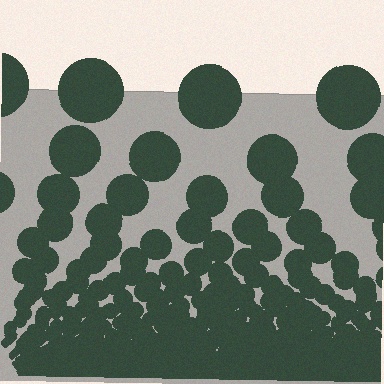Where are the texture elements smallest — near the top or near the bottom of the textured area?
Near the bottom.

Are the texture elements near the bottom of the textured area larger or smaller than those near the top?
Smaller. The gradient is inverted — elements near the bottom are smaller and denser.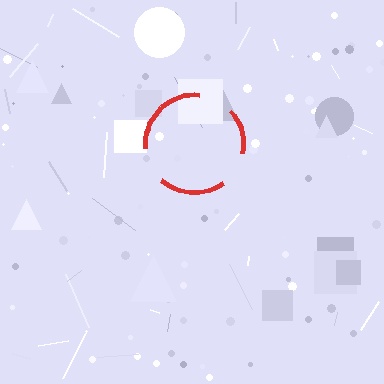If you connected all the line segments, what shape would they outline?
They would outline a circle.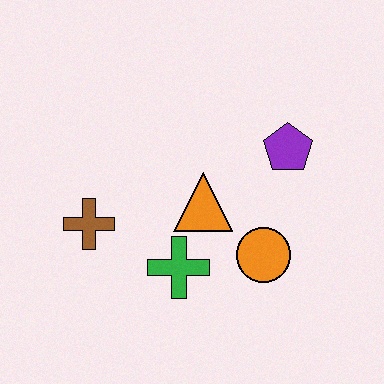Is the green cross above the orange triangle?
No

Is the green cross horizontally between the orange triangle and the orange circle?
No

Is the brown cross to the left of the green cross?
Yes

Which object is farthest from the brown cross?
The purple pentagon is farthest from the brown cross.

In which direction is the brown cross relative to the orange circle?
The brown cross is to the left of the orange circle.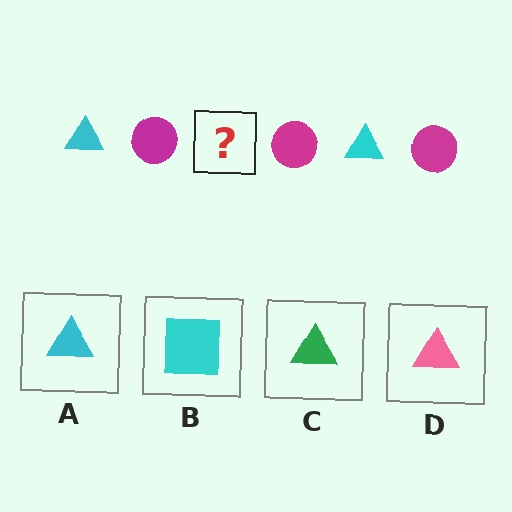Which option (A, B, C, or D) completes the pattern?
A.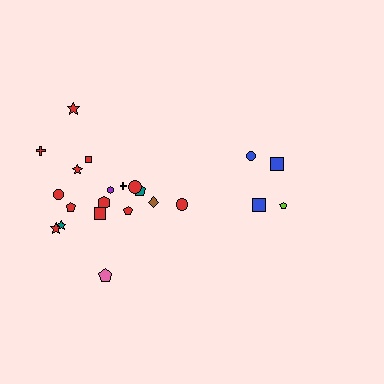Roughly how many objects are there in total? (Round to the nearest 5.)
Roughly 20 objects in total.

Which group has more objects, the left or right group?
The left group.